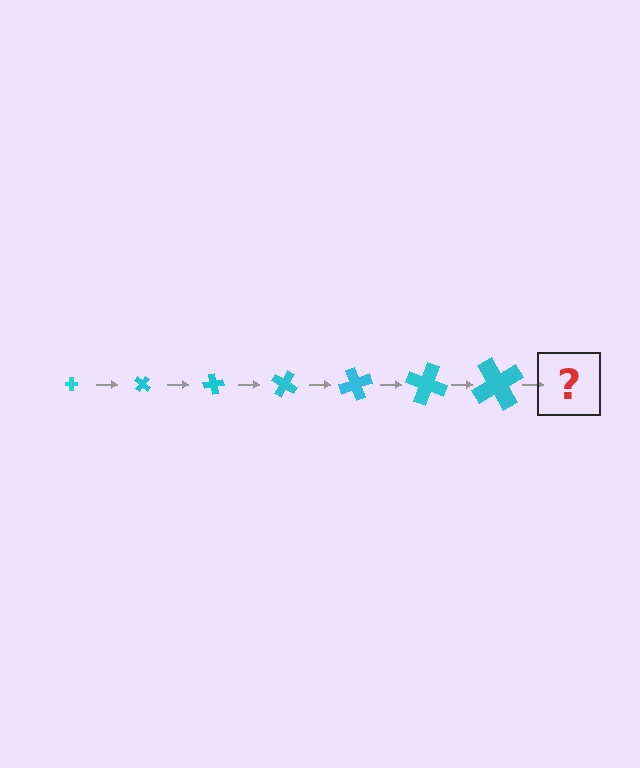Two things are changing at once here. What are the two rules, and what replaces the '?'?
The two rules are that the cross grows larger each step and it rotates 40 degrees each step. The '?' should be a cross, larger than the previous one and rotated 280 degrees from the start.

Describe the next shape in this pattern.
It should be a cross, larger than the previous one and rotated 280 degrees from the start.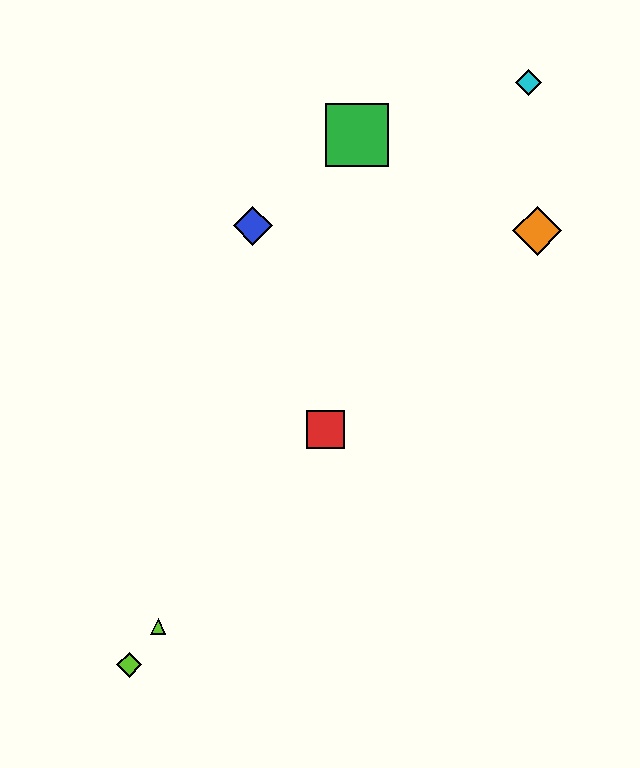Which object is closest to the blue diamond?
The green square is closest to the blue diamond.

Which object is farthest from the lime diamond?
The cyan diamond is farthest from the lime diamond.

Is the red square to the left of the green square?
Yes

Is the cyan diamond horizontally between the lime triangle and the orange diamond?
Yes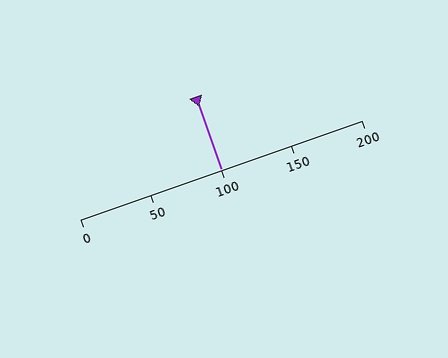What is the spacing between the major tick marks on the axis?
The major ticks are spaced 50 apart.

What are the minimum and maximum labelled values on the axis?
The axis runs from 0 to 200.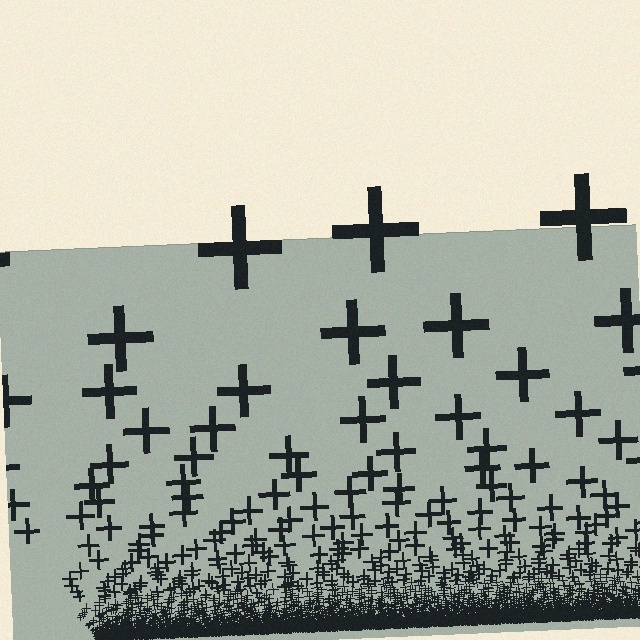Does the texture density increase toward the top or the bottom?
Density increases toward the bottom.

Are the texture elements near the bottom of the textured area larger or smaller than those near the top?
Smaller. The gradient is inverted — elements near the bottom are smaller and denser.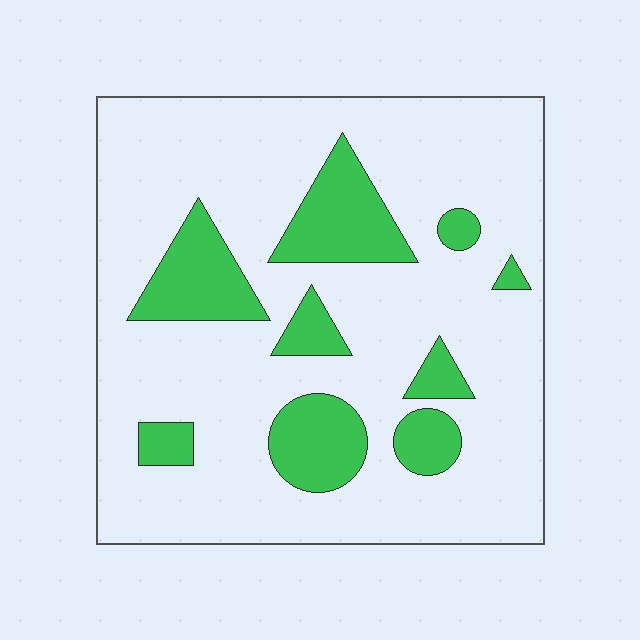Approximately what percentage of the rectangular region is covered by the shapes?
Approximately 20%.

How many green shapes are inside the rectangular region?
9.